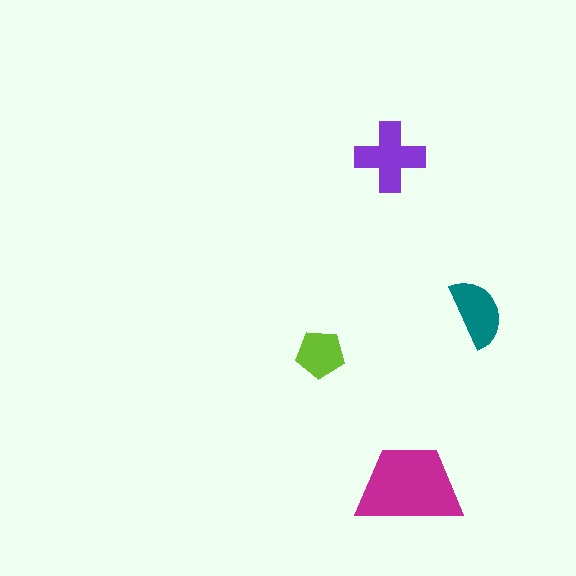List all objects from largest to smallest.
The magenta trapezoid, the purple cross, the teal semicircle, the lime pentagon.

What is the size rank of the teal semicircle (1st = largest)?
3rd.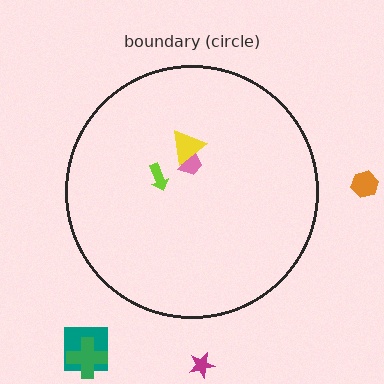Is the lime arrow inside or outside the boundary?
Inside.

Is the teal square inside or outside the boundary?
Outside.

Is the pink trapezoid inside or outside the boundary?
Inside.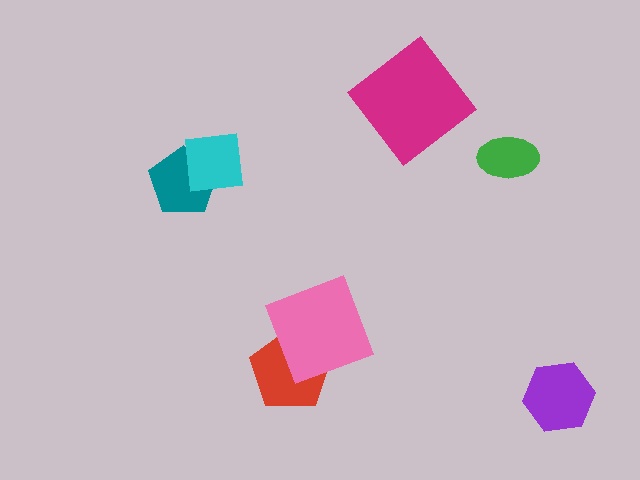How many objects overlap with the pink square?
1 object overlaps with the pink square.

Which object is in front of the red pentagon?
The pink square is in front of the red pentagon.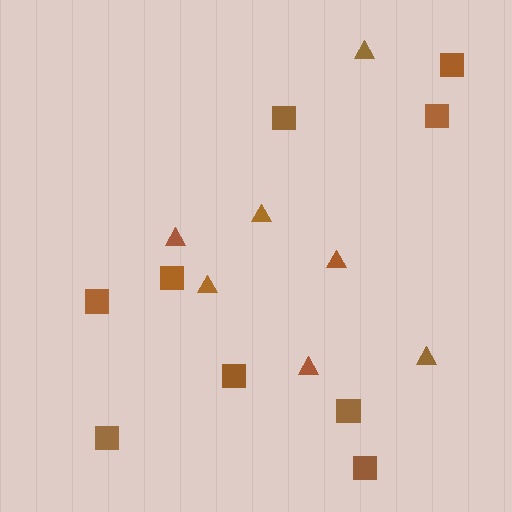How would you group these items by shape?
There are 2 groups: one group of triangles (7) and one group of squares (9).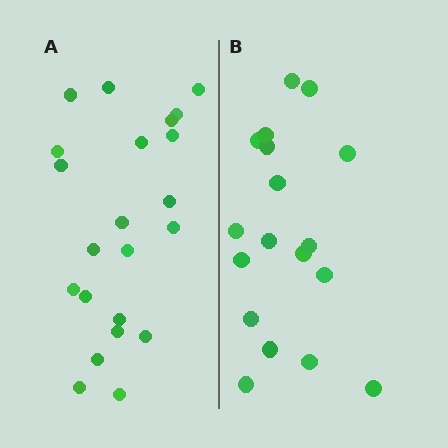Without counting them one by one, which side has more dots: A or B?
Region A (the left region) has more dots.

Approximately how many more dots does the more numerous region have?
Region A has about 4 more dots than region B.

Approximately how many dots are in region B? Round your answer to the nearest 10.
About 20 dots. (The exact count is 18, which rounds to 20.)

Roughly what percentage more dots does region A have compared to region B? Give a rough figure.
About 20% more.